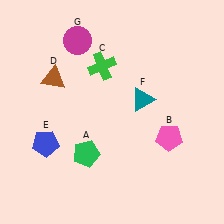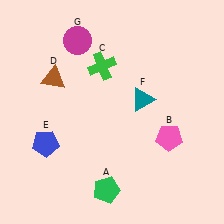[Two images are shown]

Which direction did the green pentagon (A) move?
The green pentagon (A) moved down.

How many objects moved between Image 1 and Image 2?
1 object moved between the two images.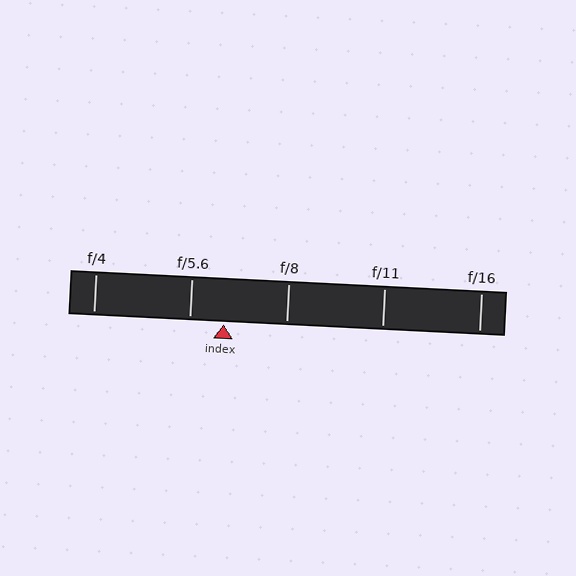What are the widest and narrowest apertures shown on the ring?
The widest aperture shown is f/4 and the narrowest is f/16.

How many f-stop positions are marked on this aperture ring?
There are 5 f-stop positions marked.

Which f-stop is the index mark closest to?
The index mark is closest to f/5.6.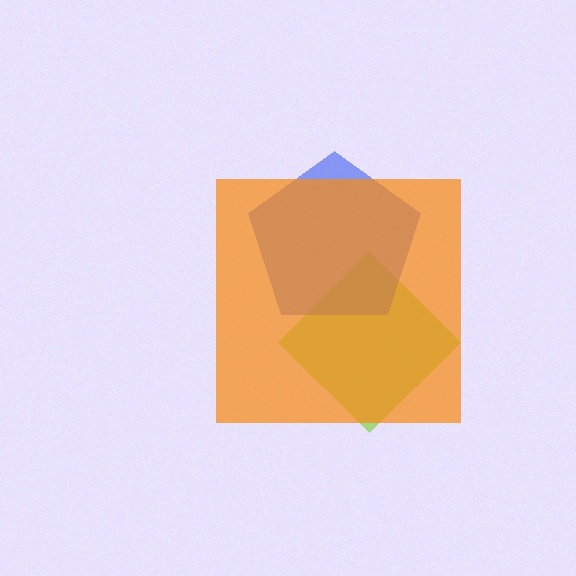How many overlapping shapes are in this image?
There are 3 overlapping shapes in the image.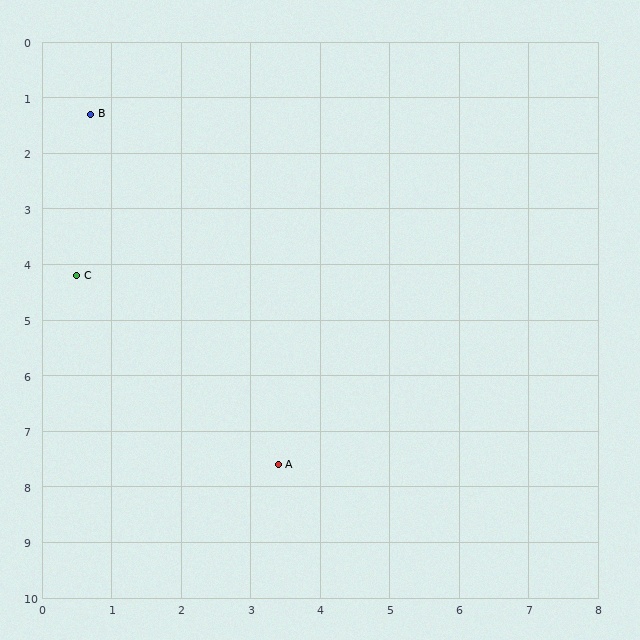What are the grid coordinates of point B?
Point B is at approximately (0.7, 1.3).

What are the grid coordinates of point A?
Point A is at approximately (3.4, 7.6).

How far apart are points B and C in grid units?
Points B and C are about 2.9 grid units apart.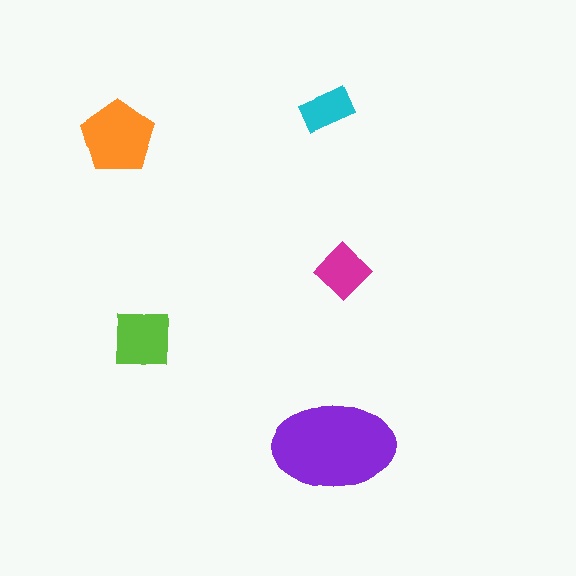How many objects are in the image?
There are 5 objects in the image.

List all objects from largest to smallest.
The purple ellipse, the orange pentagon, the lime square, the magenta diamond, the cyan rectangle.